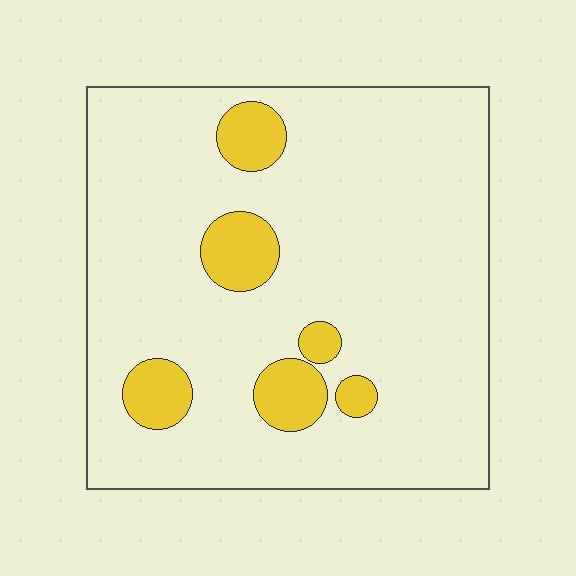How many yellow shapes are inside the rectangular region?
6.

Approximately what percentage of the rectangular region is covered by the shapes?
Approximately 10%.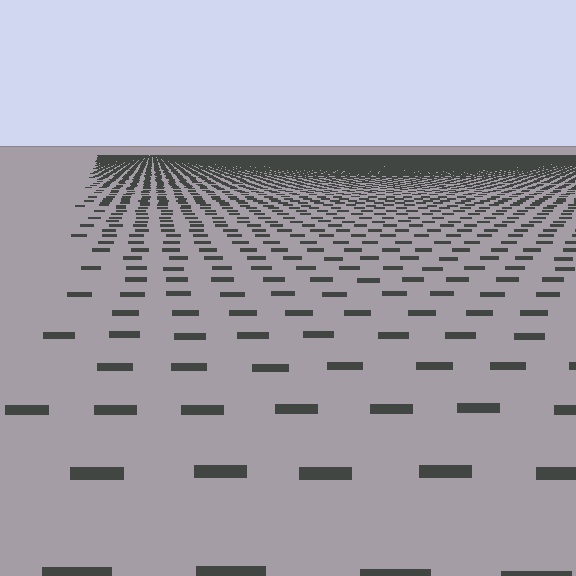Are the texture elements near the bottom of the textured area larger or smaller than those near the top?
Larger. Near the bottom, elements are closer to the viewer and appear at a bigger on-screen size.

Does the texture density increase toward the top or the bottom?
Density increases toward the top.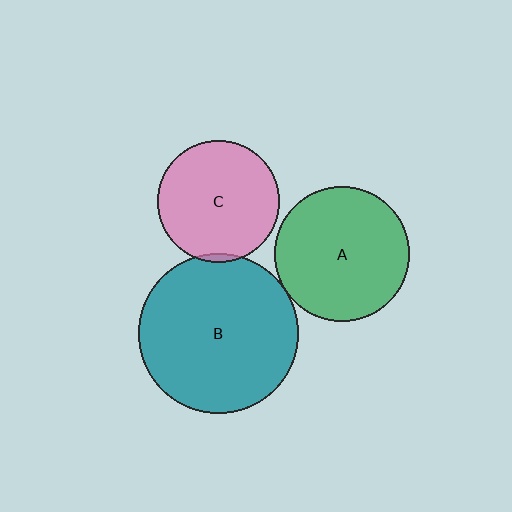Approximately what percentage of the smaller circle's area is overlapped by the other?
Approximately 5%.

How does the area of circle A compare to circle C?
Approximately 1.2 times.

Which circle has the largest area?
Circle B (teal).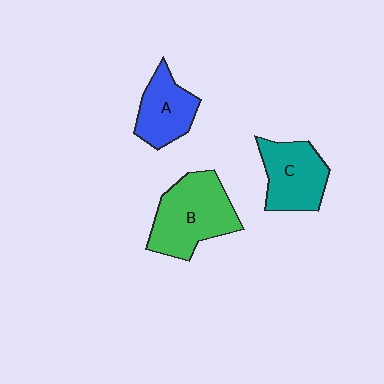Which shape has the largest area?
Shape B (green).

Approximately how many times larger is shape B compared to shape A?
Approximately 1.5 times.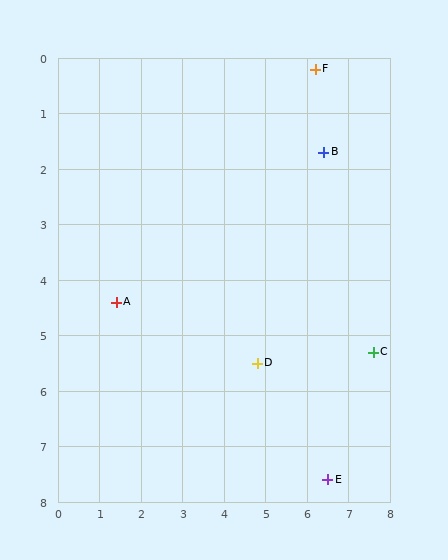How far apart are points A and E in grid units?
Points A and E are about 6.0 grid units apart.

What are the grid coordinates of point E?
Point E is at approximately (6.5, 7.6).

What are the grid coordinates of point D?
Point D is at approximately (4.8, 5.5).